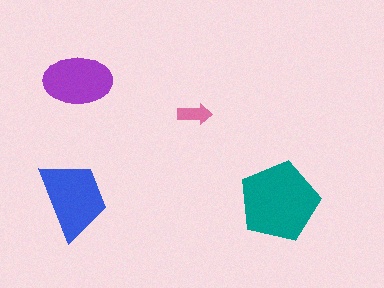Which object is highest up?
The purple ellipse is topmost.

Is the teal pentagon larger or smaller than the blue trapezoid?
Larger.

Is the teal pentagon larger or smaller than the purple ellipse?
Larger.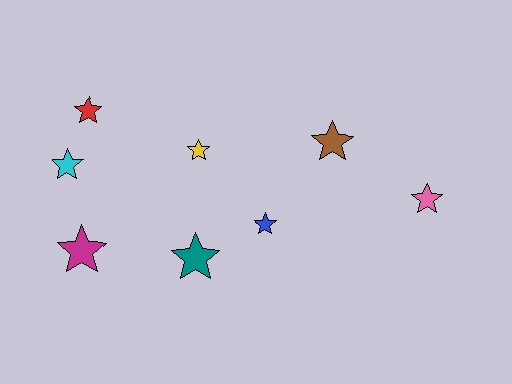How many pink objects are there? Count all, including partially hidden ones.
There is 1 pink object.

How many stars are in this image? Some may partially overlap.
There are 8 stars.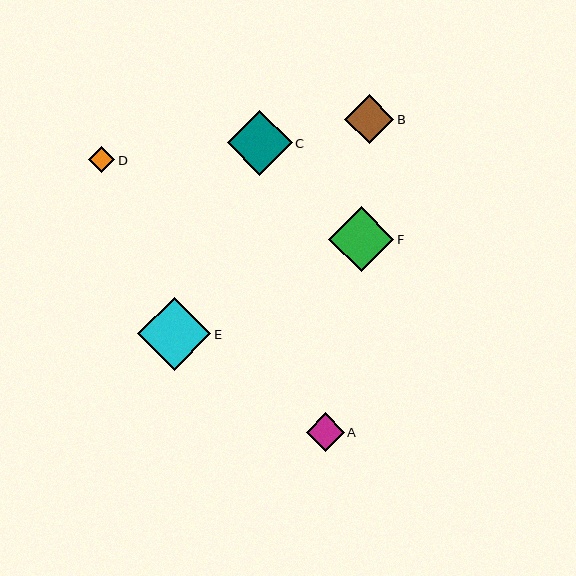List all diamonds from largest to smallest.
From largest to smallest: E, F, C, B, A, D.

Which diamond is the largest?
Diamond E is the largest with a size of approximately 73 pixels.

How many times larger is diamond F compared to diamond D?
Diamond F is approximately 2.4 times the size of diamond D.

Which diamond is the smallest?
Diamond D is the smallest with a size of approximately 27 pixels.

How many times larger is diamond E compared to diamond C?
Diamond E is approximately 1.1 times the size of diamond C.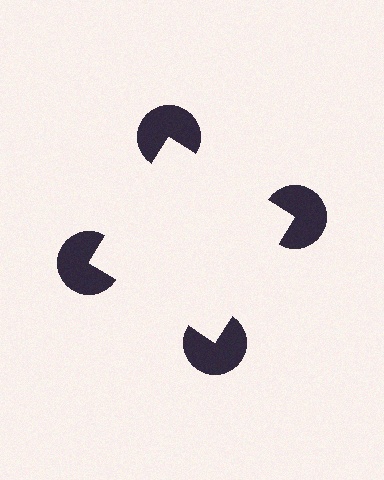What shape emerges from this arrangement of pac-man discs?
An illusory square — its edges are inferred from the aligned wedge cuts in the pac-man discs, not physically drawn.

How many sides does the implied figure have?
4 sides.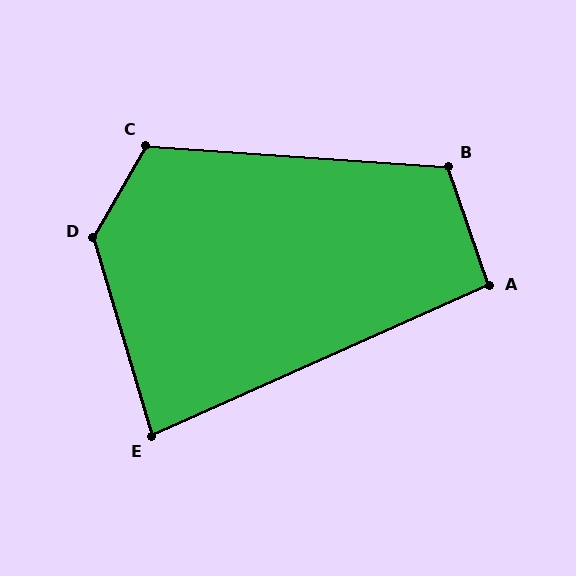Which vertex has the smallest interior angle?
E, at approximately 82 degrees.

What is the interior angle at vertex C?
Approximately 116 degrees (obtuse).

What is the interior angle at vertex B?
Approximately 113 degrees (obtuse).